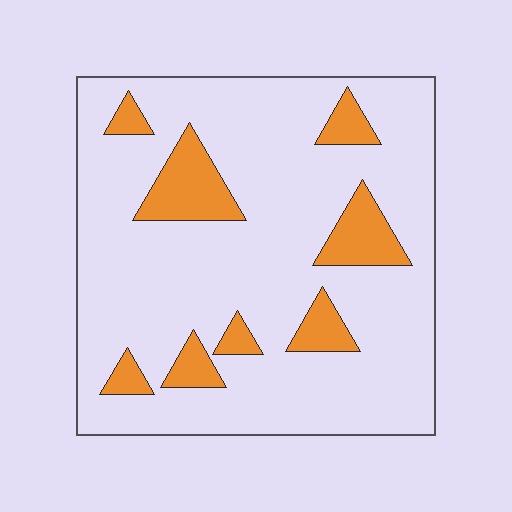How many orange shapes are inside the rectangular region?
8.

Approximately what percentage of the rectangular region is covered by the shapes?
Approximately 15%.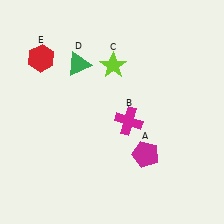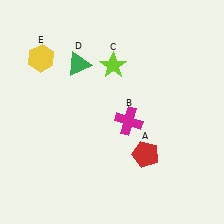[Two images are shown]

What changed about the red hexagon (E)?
In Image 1, E is red. In Image 2, it changed to yellow.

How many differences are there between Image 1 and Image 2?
There are 2 differences between the two images.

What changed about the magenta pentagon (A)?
In Image 1, A is magenta. In Image 2, it changed to red.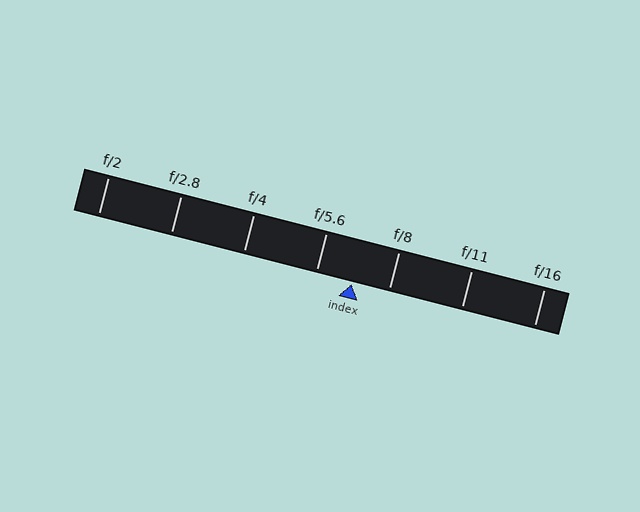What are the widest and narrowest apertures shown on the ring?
The widest aperture shown is f/2 and the narrowest is f/16.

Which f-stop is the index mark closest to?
The index mark is closest to f/8.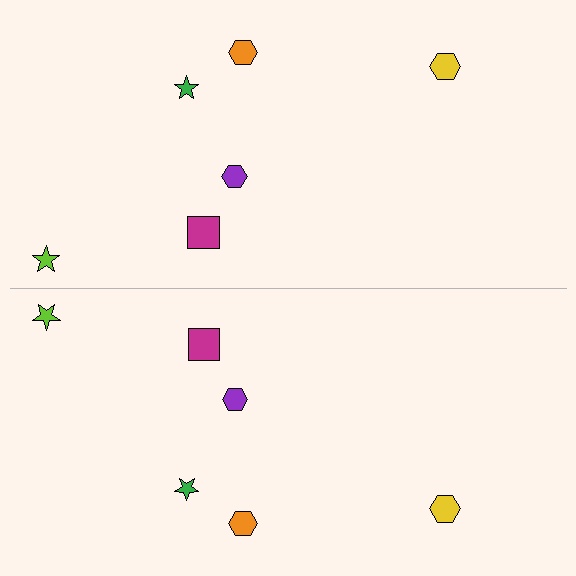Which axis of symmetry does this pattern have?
The pattern has a horizontal axis of symmetry running through the center of the image.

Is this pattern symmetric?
Yes, this pattern has bilateral (reflection) symmetry.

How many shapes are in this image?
There are 12 shapes in this image.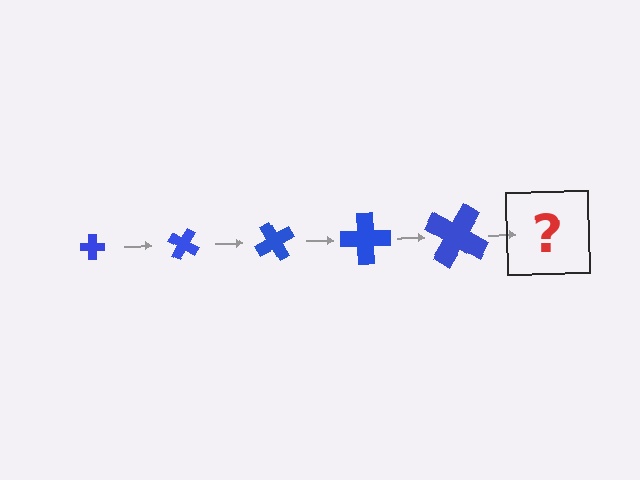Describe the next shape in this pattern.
It should be a cross, larger than the previous one and rotated 150 degrees from the start.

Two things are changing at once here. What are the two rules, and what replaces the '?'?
The two rules are that the cross grows larger each step and it rotates 30 degrees each step. The '?' should be a cross, larger than the previous one and rotated 150 degrees from the start.